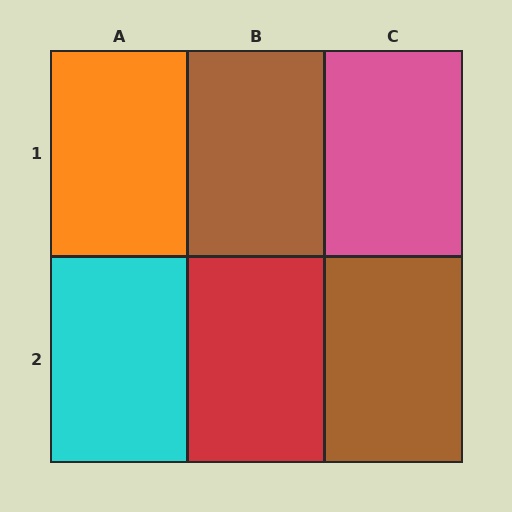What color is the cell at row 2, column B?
Red.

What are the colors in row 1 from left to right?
Orange, brown, pink.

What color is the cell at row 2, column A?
Cyan.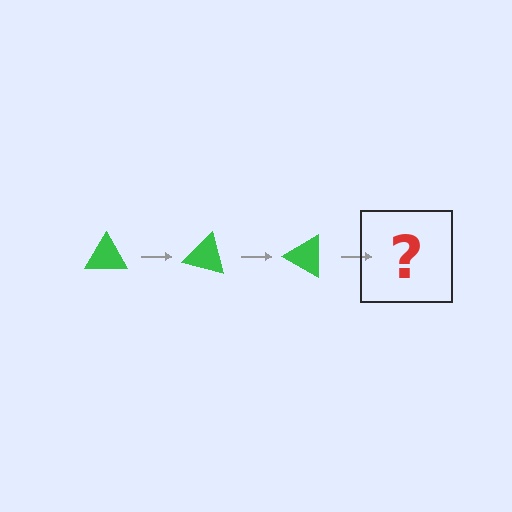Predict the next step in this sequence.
The next step is a green triangle rotated 45 degrees.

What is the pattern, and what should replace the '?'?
The pattern is that the triangle rotates 15 degrees each step. The '?' should be a green triangle rotated 45 degrees.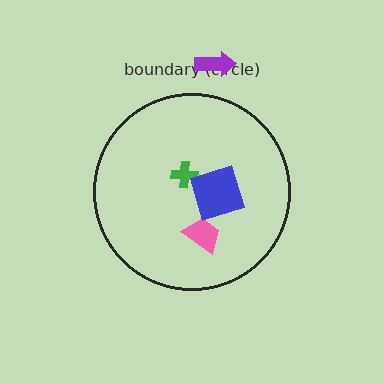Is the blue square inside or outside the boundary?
Inside.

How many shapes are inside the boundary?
3 inside, 1 outside.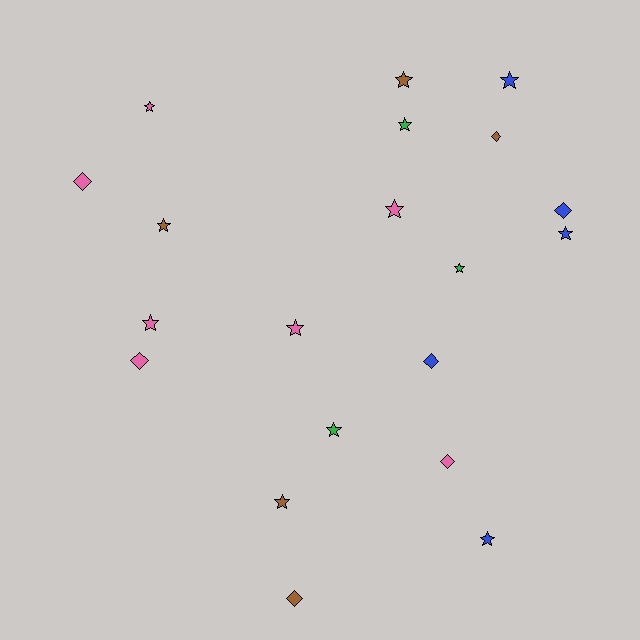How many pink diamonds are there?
There are 3 pink diamonds.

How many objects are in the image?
There are 20 objects.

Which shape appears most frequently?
Star, with 13 objects.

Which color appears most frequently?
Pink, with 7 objects.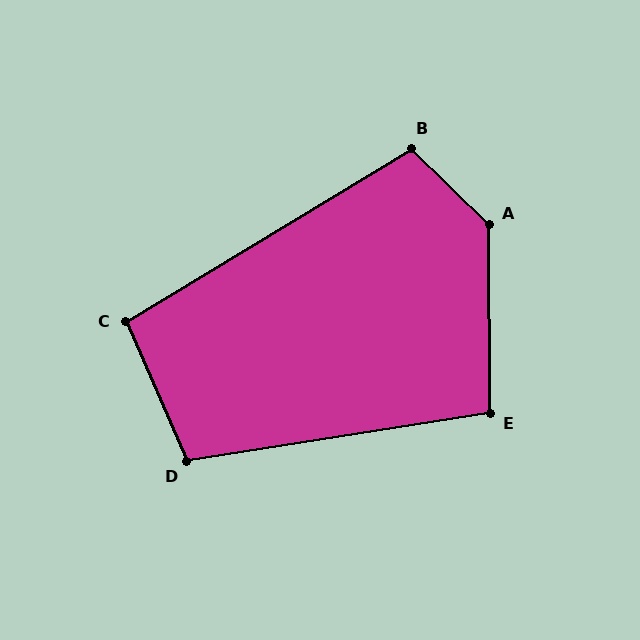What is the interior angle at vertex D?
Approximately 105 degrees (obtuse).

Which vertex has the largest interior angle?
A, at approximately 135 degrees.